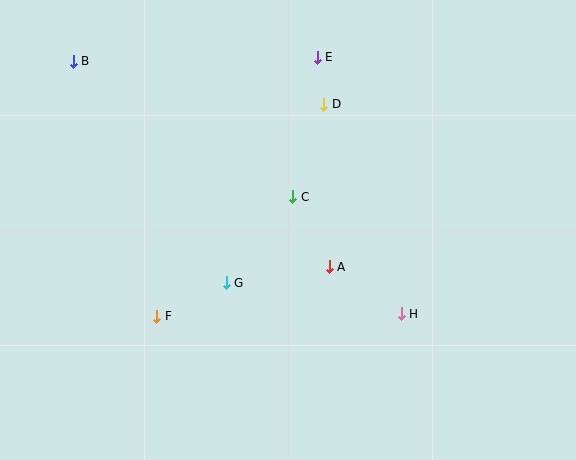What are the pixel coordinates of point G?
Point G is at (226, 283).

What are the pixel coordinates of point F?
Point F is at (157, 316).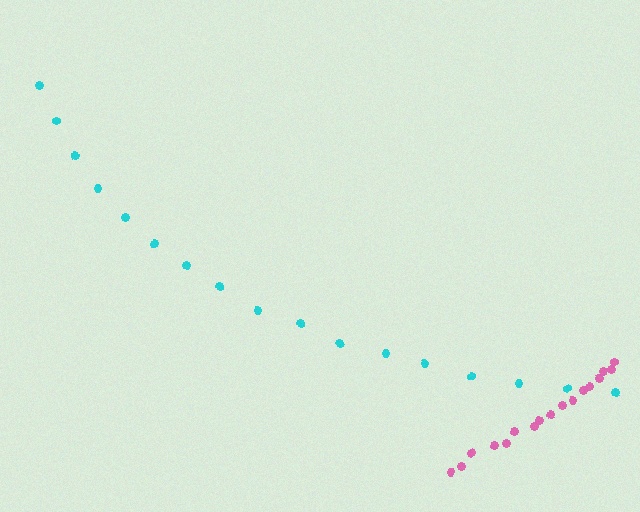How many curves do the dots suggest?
There are 2 distinct paths.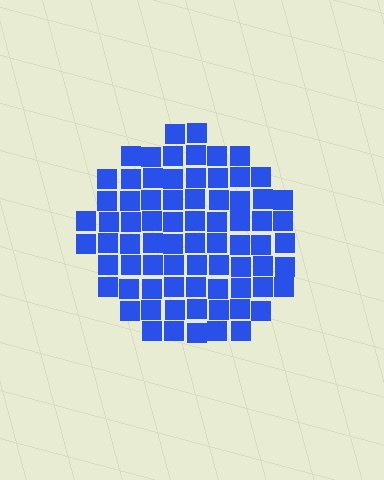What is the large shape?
The large shape is a circle.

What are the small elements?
The small elements are squares.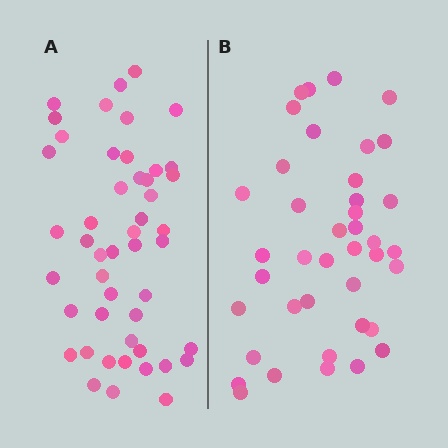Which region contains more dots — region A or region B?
Region A (the left region) has more dots.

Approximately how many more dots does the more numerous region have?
Region A has roughly 8 or so more dots than region B.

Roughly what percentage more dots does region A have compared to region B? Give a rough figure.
About 20% more.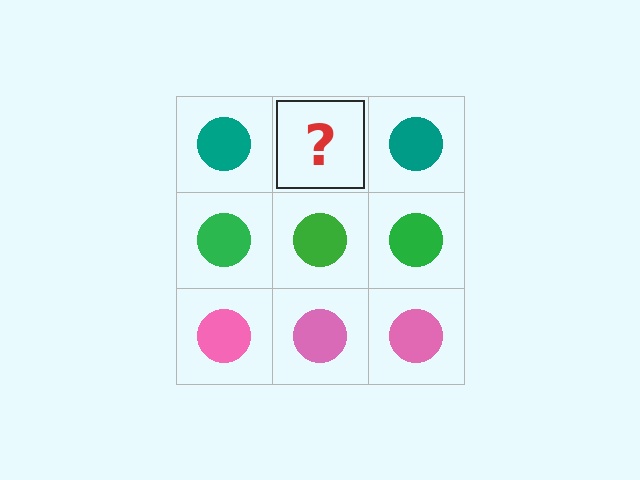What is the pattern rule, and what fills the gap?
The rule is that each row has a consistent color. The gap should be filled with a teal circle.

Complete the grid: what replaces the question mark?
The question mark should be replaced with a teal circle.